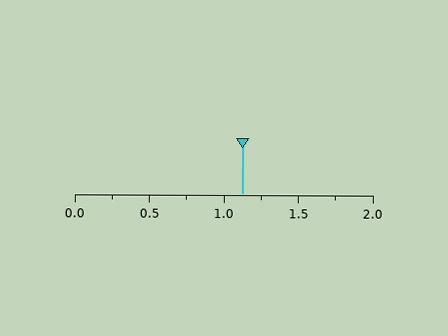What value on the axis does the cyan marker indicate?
The marker indicates approximately 1.12.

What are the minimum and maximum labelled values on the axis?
The axis runs from 0.0 to 2.0.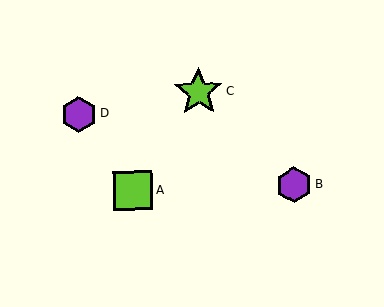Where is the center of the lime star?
The center of the lime star is at (199, 92).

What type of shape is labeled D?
Shape D is a purple hexagon.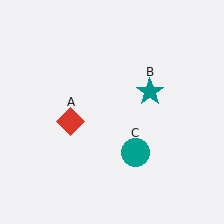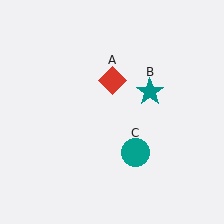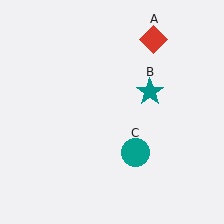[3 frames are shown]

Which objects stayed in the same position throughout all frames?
Teal star (object B) and teal circle (object C) remained stationary.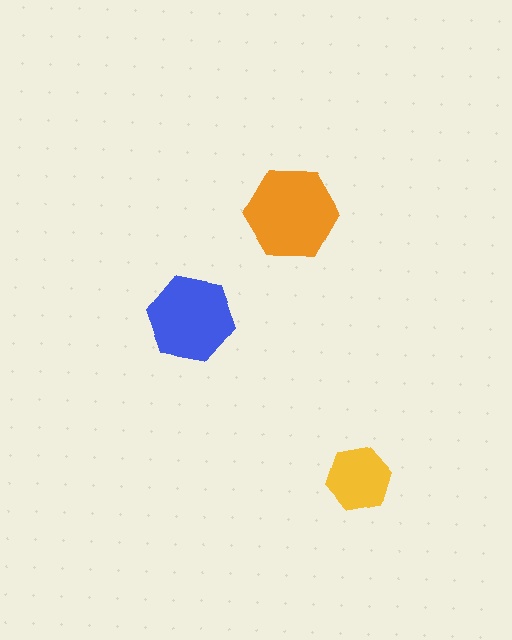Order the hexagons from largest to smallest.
the orange one, the blue one, the yellow one.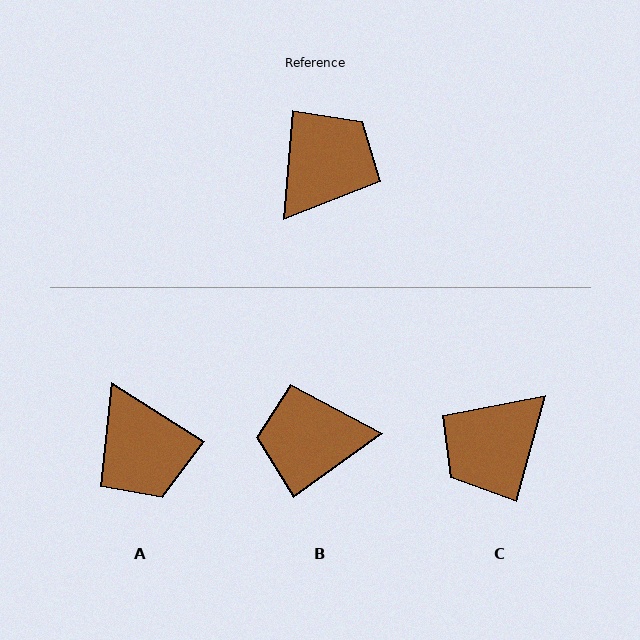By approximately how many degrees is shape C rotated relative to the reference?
Approximately 170 degrees counter-clockwise.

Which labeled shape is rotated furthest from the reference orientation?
C, about 170 degrees away.